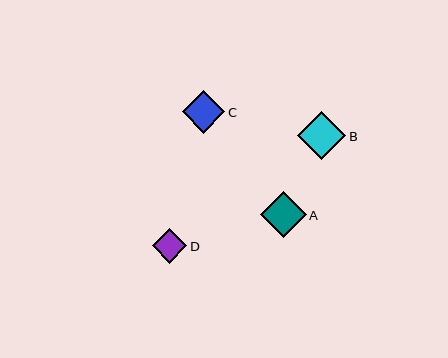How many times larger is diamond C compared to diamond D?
Diamond C is approximately 1.2 times the size of diamond D.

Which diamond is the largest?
Diamond B is the largest with a size of approximately 48 pixels.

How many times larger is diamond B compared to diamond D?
Diamond B is approximately 1.4 times the size of diamond D.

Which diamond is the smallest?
Diamond D is the smallest with a size of approximately 34 pixels.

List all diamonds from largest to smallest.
From largest to smallest: B, A, C, D.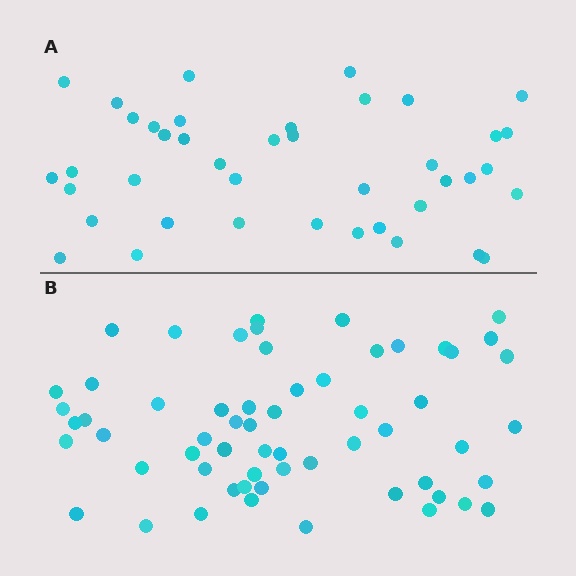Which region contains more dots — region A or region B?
Region B (the bottom region) has more dots.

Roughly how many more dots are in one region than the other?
Region B has approximately 20 more dots than region A.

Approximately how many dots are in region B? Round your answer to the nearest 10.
About 60 dots.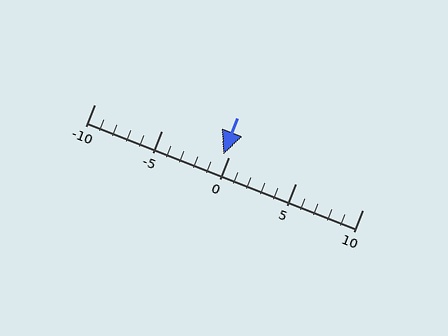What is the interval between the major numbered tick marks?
The major tick marks are spaced 5 units apart.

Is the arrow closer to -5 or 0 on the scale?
The arrow is closer to 0.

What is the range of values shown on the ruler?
The ruler shows values from -10 to 10.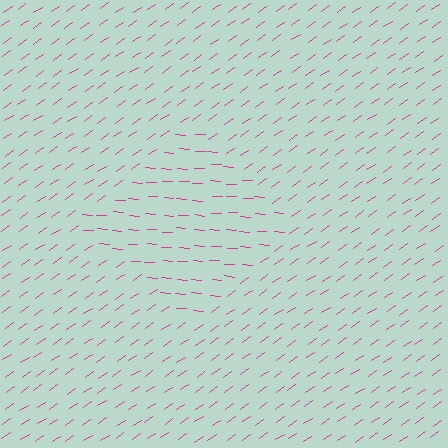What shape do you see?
I see a diamond.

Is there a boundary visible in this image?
Yes, there is a texture boundary formed by a change in line orientation.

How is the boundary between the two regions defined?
The boundary is defined purely by a change in line orientation (approximately 39 degrees difference). All lines are the same color and thickness.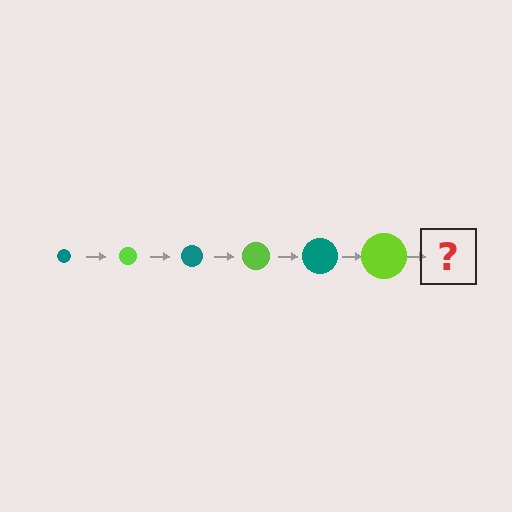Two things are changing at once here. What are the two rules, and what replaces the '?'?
The two rules are that the circle grows larger each step and the color cycles through teal and lime. The '?' should be a teal circle, larger than the previous one.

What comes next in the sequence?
The next element should be a teal circle, larger than the previous one.